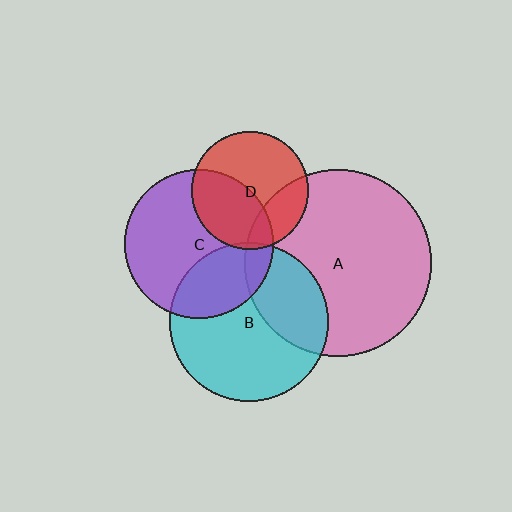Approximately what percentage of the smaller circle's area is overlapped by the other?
Approximately 25%.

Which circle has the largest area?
Circle A (pink).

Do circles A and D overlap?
Yes.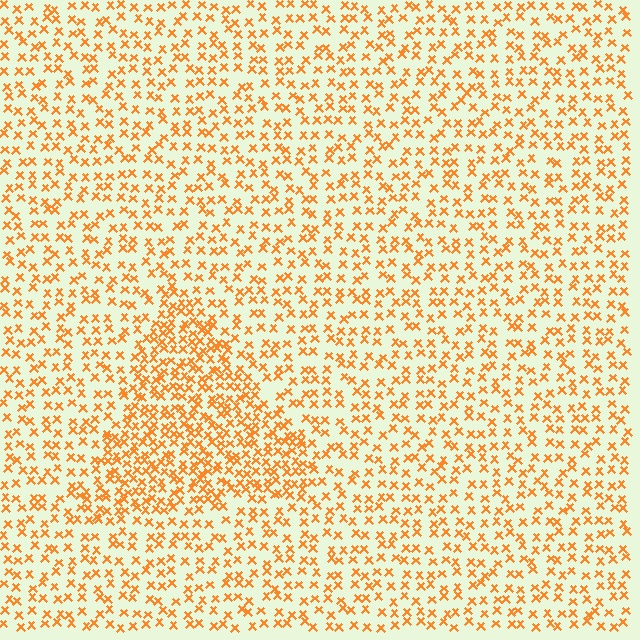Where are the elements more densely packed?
The elements are more densely packed inside the triangle boundary.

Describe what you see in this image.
The image contains small orange elements arranged at two different densities. A triangle-shaped region is visible where the elements are more densely packed than the surrounding area.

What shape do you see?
I see a triangle.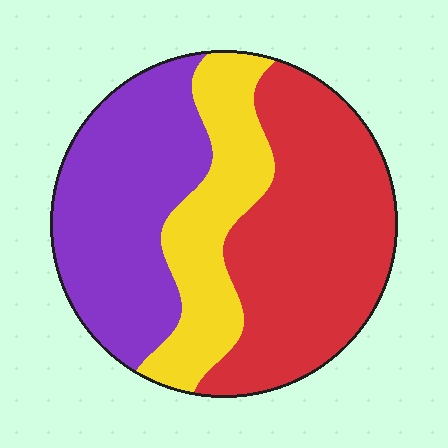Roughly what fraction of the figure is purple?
Purple takes up about one third (1/3) of the figure.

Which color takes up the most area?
Red, at roughly 45%.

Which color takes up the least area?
Yellow, at roughly 25%.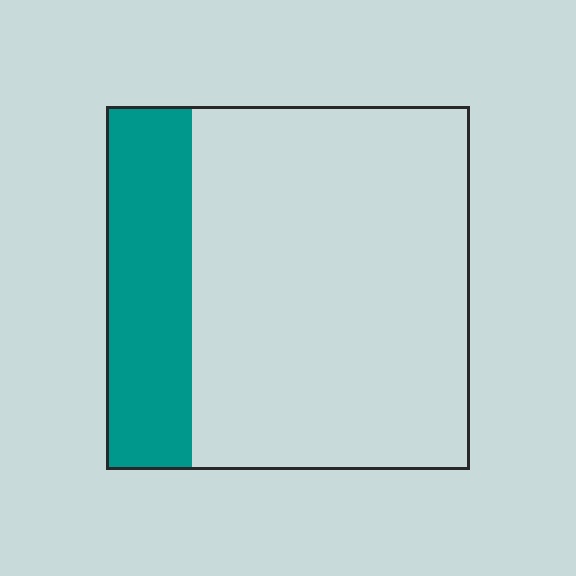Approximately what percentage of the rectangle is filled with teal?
Approximately 25%.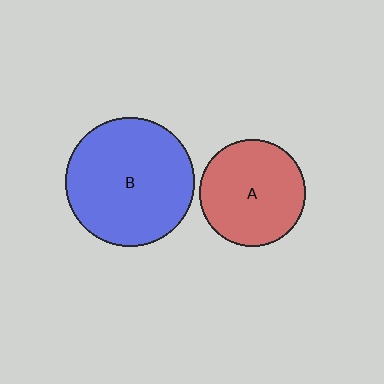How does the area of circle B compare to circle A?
Approximately 1.5 times.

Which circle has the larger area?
Circle B (blue).